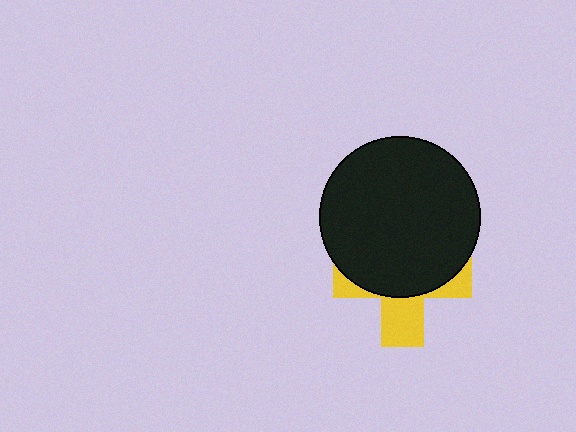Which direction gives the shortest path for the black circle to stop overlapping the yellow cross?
Moving up gives the shortest separation.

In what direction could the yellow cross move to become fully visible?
The yellow cross could move down. That would shift it out from behind the black circle entirely.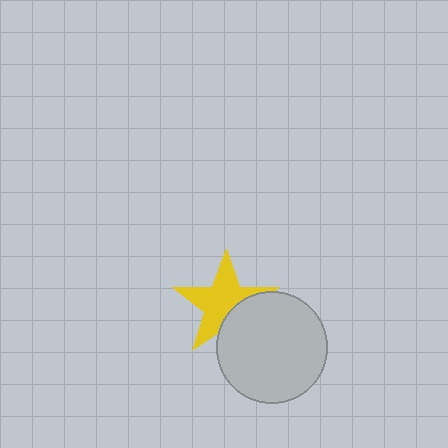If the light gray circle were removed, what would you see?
You would see the complete yellow star.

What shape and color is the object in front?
The object in front is a light gray circle.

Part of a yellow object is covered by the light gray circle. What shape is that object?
It is a star.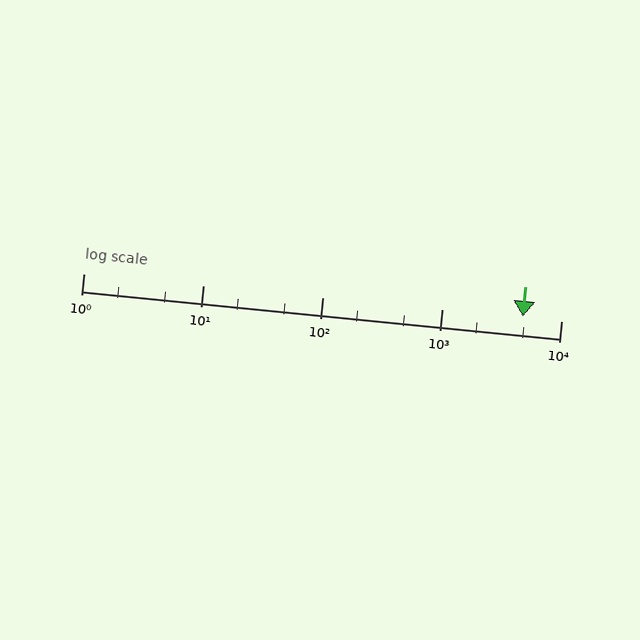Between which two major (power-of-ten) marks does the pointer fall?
The pointer is between 1000 and 10000.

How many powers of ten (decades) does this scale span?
The scale spans 4 decades, from 1 to 10000.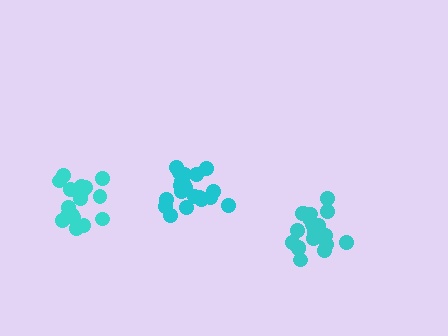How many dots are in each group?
Group 1: 21 dots, Group 2: 20 dots, Group 3: 18 dots (59 total).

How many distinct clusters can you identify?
There are 3 distinct clusters.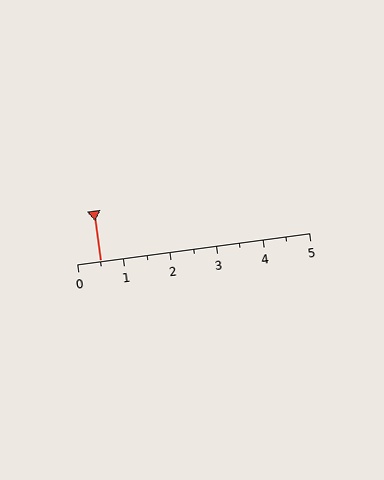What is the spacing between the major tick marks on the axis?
The major ticks are spaced 1 apart.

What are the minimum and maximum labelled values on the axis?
The axis runs from 0 to 5.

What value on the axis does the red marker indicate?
The marker indicates approximately 0.5.